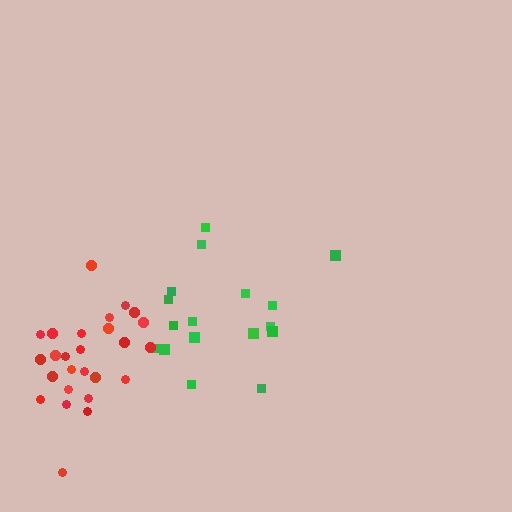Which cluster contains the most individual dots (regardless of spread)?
Red (26).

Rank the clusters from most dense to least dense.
red, green.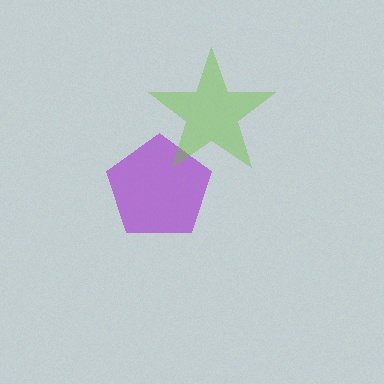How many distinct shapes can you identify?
There are 2 distinct shapes: a purple pentagon, a lime star.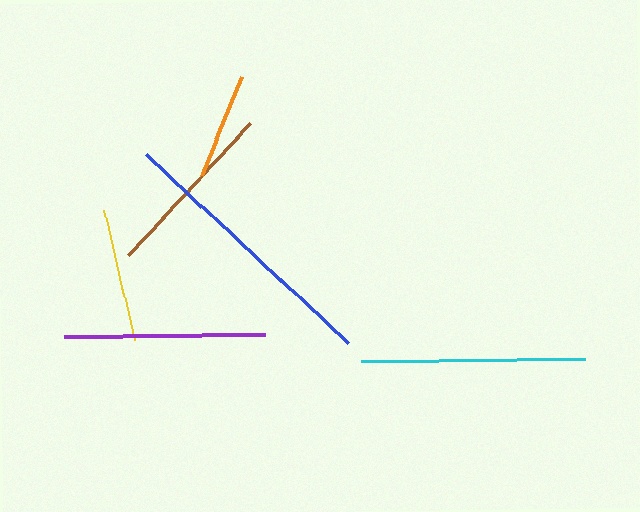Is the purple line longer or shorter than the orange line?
The purple line is longer than the orange line.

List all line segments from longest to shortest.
From longest to shortest: blue, cyan, purple, brown, yellow, orange.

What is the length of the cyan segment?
The cyan segment is approximately 224 pixels long.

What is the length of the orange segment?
The orange segment is approximately 107 pixels long.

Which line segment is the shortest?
The orange line is the shortest at approximately 107 pixels.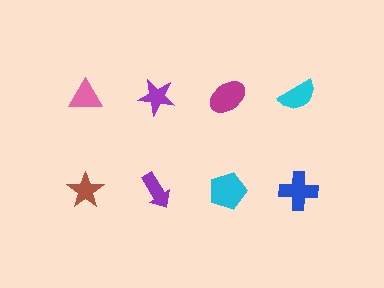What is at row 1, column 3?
A magenta ellipse.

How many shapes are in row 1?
4 shapes.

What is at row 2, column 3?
A cyan pentagon.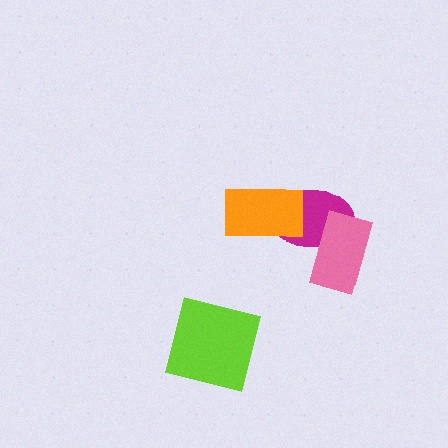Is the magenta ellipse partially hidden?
Yes, it is partially covered by another shape.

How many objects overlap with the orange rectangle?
1 object overlaps with the orange rectangle.